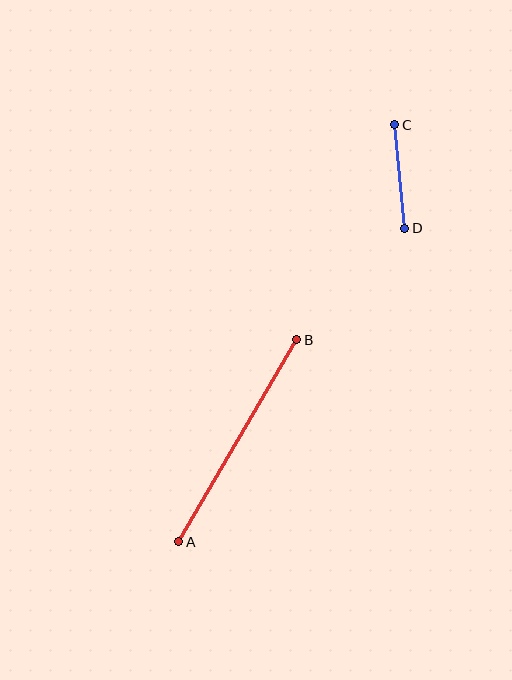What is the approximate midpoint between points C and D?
The midpoint is at approximately (400, 177) pixels.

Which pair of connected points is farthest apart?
Points A and B are farthest apart.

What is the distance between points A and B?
The distance is approximately 234 pixels.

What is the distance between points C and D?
The distance is approximately 104 pixels.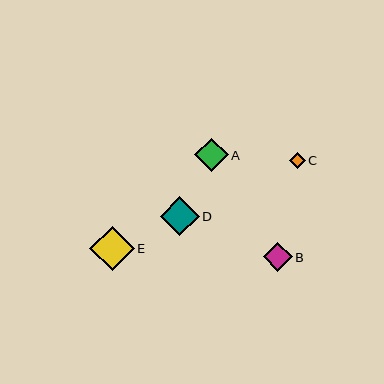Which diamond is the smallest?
Diamond C is the smallest with a size of approximately 16 pixels.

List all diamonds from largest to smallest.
From largest to smallest: E, D, A, B, C.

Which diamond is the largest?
Diamond E is the largest with a size of approximately 45 pixels.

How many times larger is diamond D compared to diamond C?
Diamond D is approximately 2.4 times the size of diamond C.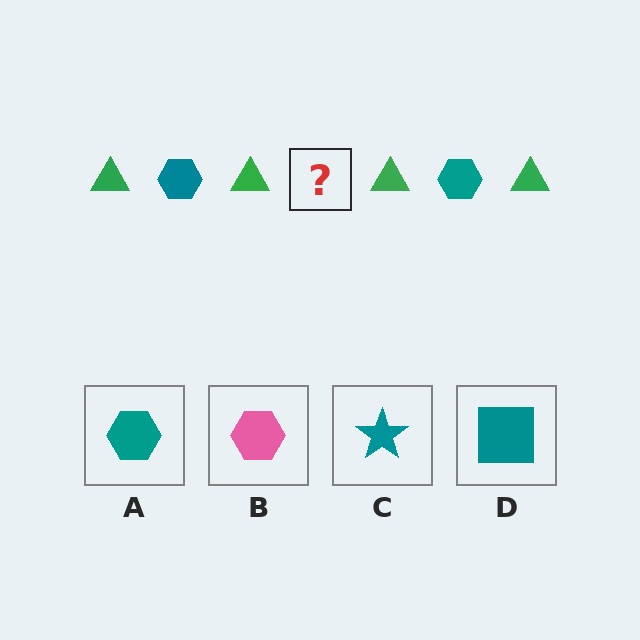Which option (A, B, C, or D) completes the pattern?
A.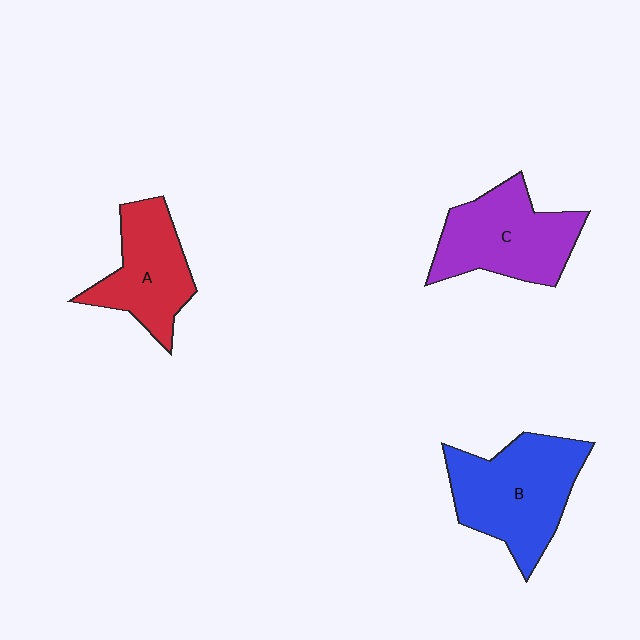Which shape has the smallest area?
Shape A (red).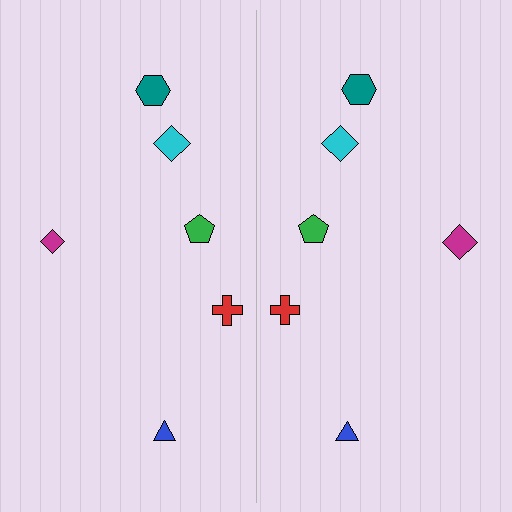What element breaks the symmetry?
The magenta diamond on the right side has a different size than its mirror counterpart.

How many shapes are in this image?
There are 12 shapes in this image.